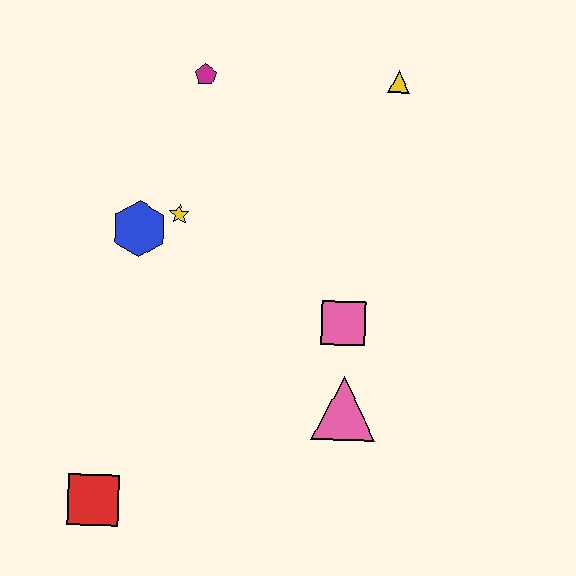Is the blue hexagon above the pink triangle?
Yes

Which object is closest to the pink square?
The pink triangle is closest to the pink square.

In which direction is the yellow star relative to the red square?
The yellow star is above the red square.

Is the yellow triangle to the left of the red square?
No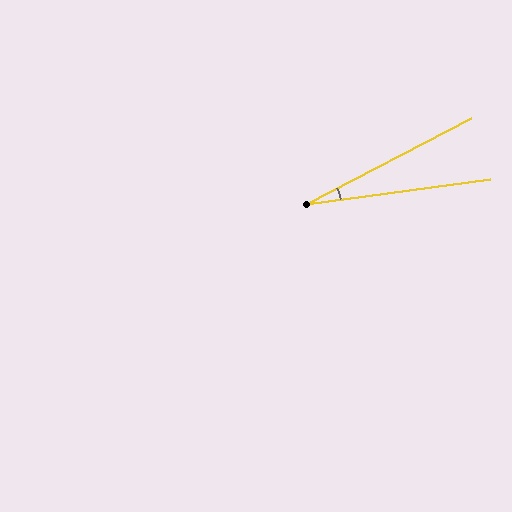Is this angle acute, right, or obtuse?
It is acute.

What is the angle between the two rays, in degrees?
Approximately 20 degrees.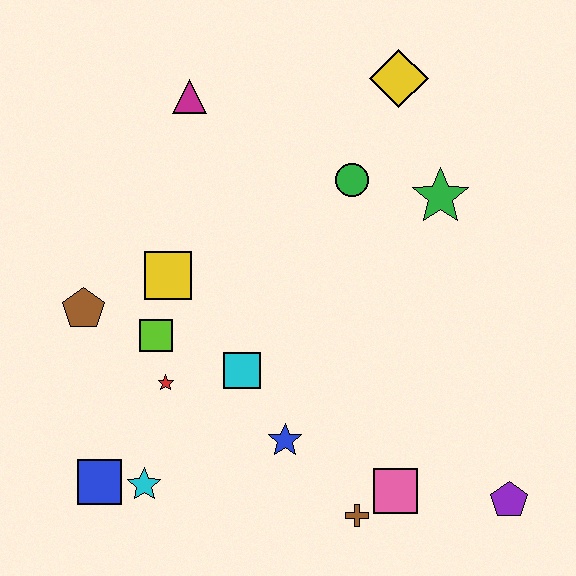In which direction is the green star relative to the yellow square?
The green star is to the right of the yellow square.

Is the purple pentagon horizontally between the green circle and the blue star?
No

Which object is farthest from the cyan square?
The yellow diamond is farthest from the cyan square.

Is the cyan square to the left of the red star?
No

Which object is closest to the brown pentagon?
The lime square is closest to the brown pentagon.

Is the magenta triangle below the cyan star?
No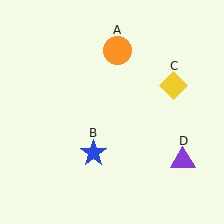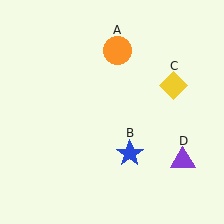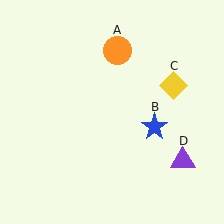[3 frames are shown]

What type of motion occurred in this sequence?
The blue star (object B) rotated counterclockwise around the center of the scene.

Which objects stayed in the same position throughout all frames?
Orange circle (object A) and yellow diamond (object C) and purple triangle (object D) remained stationary.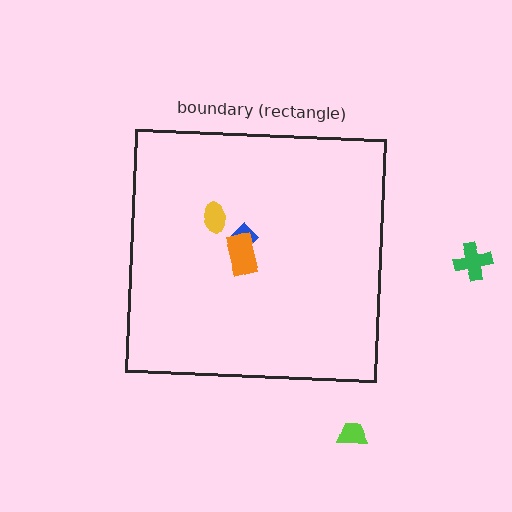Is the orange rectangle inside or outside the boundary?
Inside.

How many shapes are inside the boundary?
3 inside, 2 outside.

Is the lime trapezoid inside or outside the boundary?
Outside.